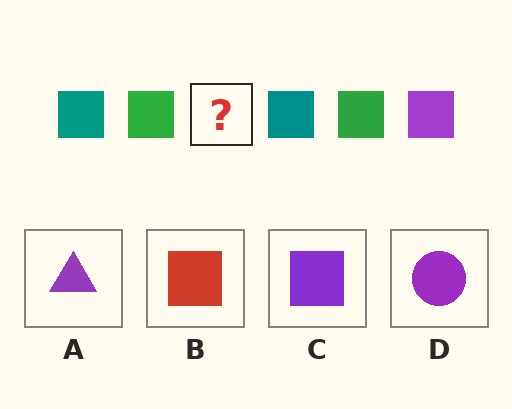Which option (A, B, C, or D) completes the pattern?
C.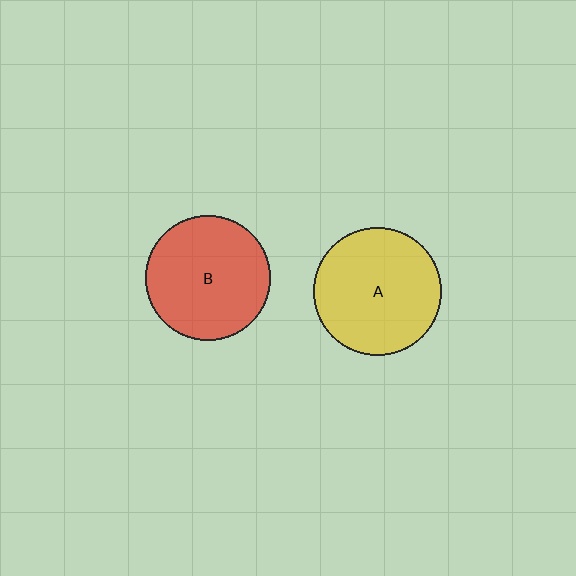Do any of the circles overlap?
No, none of the circles overlap.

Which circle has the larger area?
Circle A (yellow).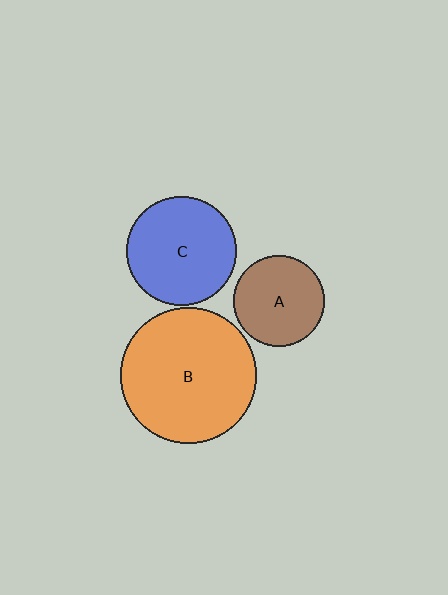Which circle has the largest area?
Circle B (orange).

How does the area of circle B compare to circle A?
Approximately 2.2 times.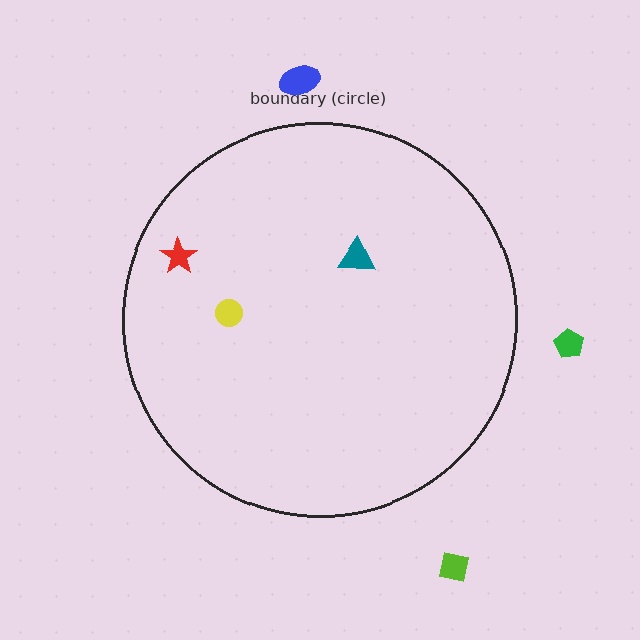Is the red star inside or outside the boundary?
Inside.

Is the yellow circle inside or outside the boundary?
Inside.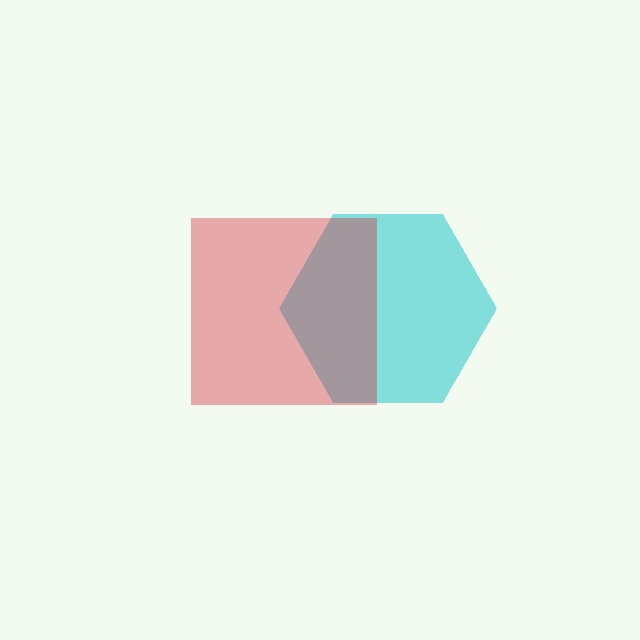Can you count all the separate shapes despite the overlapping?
Yes, there are 2 separate shapes.